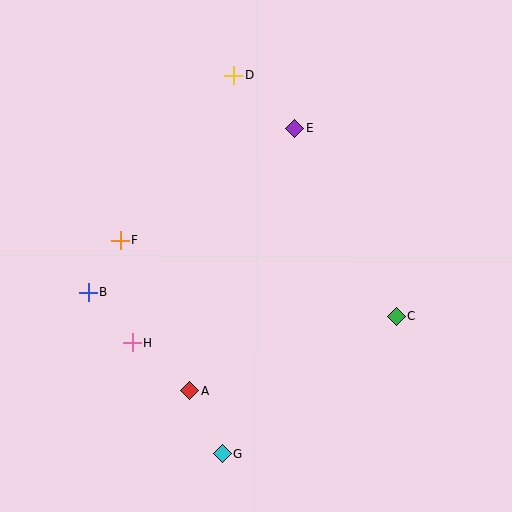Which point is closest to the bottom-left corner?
Point H is closest to the bottom-left corner.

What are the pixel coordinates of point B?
Point B is at (88, 292).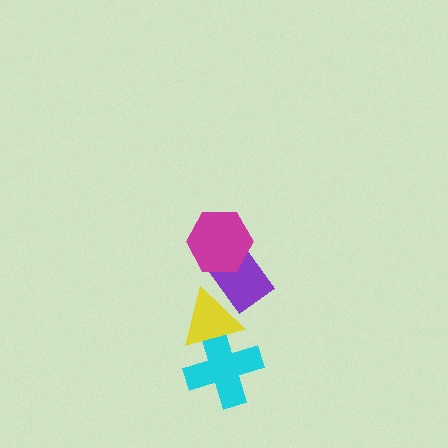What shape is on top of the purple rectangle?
The magenta hexagon is on top of the purple rectangle.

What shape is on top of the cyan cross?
The yellow triangle is on top of the cyan cross.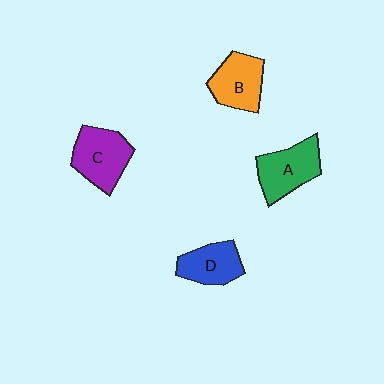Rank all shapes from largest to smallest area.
From largest to smallest: C (purple), A (green), B (orange), D (blue).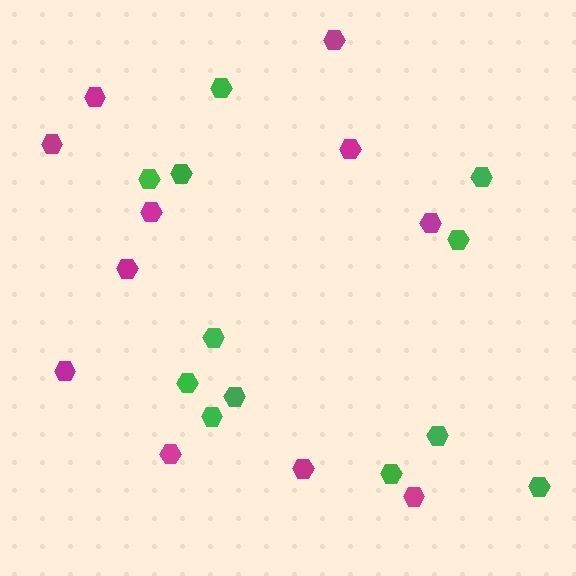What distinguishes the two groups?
There are 2 groups: one group of magenta hexagons (11) and one group of green hexagons (12).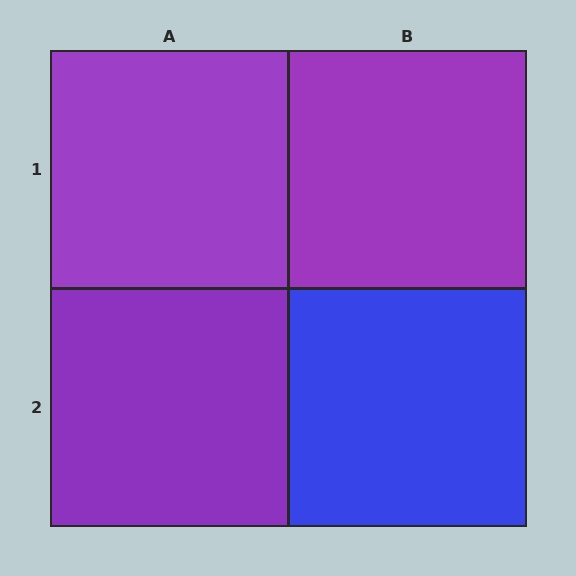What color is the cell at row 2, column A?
Purple.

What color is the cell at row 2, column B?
Blue.